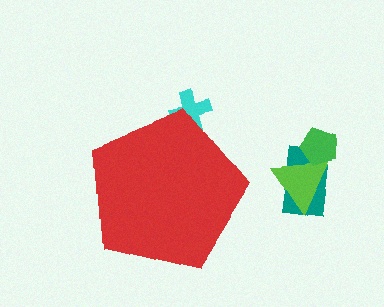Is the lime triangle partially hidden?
No, the lime triangle is fully visible.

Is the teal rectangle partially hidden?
No, the teal rectangle is fully visible.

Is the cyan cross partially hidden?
Yes, the cyan cross is partially hidden behind the red pentagon.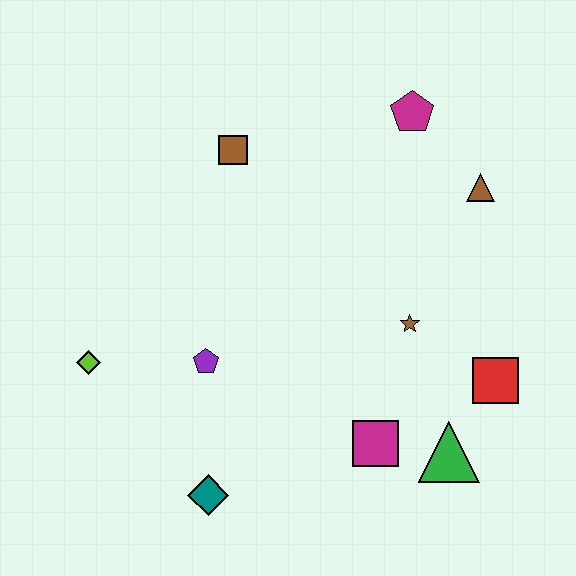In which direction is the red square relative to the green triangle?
The red square is above the green triangle.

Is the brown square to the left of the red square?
Yes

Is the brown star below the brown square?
Yes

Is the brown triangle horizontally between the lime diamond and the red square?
Yes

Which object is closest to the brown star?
The red square is closest to the brown star.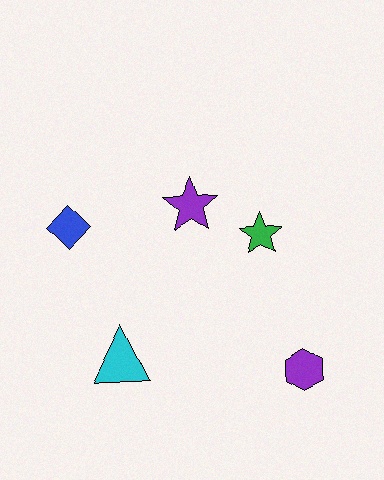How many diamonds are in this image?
There is 1 diamond.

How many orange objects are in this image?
There are no orange objects.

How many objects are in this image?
There are 5 objects.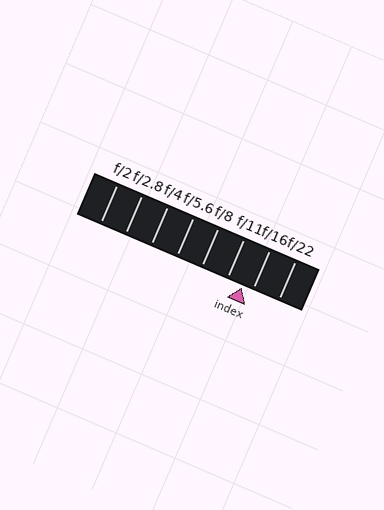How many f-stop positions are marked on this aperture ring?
There are 8 f-stop positions marked.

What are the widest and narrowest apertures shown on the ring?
The widest aperture shown is f/2 and the narrowest is f/22.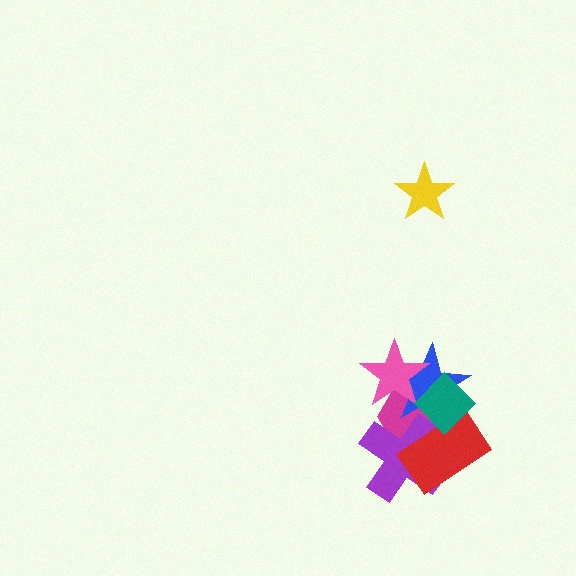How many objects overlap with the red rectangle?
4 objects overlap with the red rectangle.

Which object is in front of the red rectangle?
The teal diamond is in front of the red rectangle.